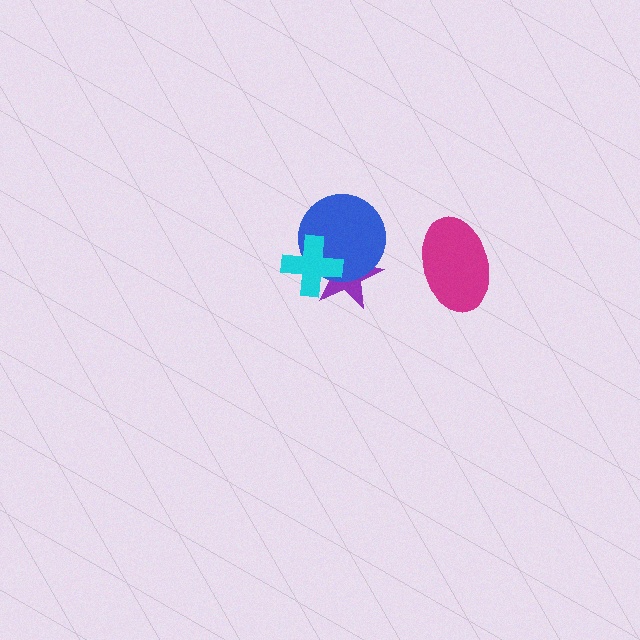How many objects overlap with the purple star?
2 objects overlap with the purple star.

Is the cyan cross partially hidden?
No, no other shape covers it.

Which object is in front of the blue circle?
The cyan cross is in front of the blue circle.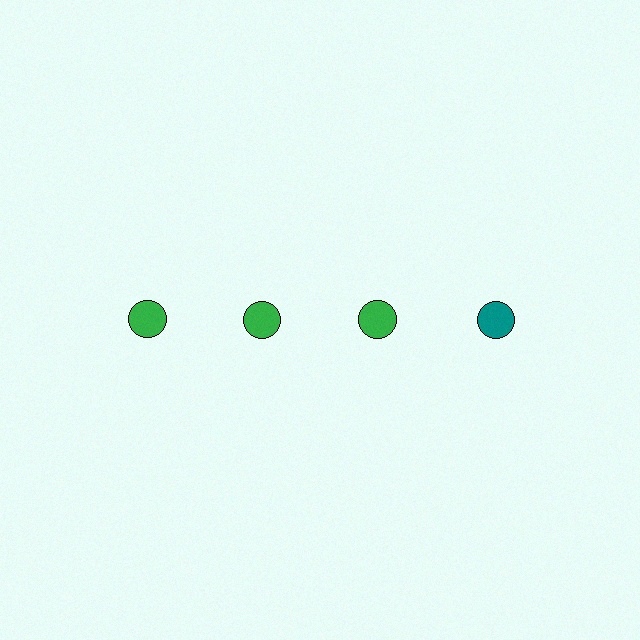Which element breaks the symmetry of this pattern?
The teal circle in the top row, second from right column breaks the symmetry. All other shapes are green circles.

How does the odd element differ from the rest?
It has a different color: teal instead of green.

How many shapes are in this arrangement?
There are 4 shapes arranged in a grid pattern.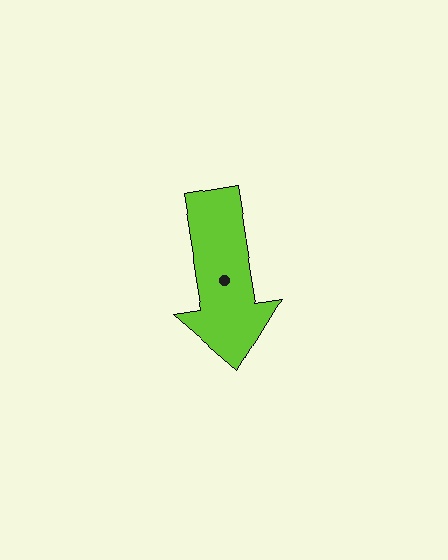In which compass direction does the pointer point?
South.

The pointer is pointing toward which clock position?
Roughly 6 o'clock.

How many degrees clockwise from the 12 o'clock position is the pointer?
Approximately 171 degrees.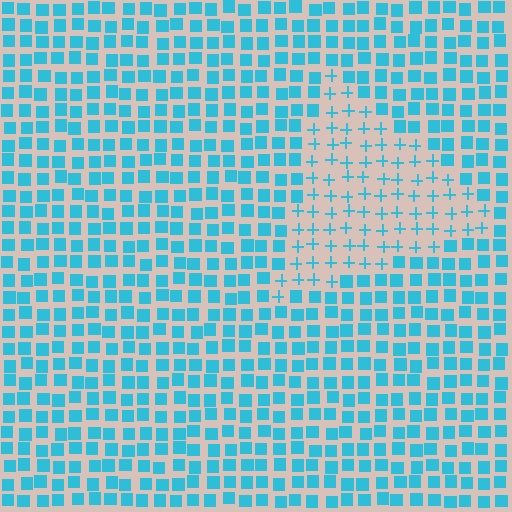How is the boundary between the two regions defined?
The boundary is defined by a change in element shape: plus signs inside vs. squares outside. All elements share the same color and spacing.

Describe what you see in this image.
The image is filled with small cyan elements arranged in a uniform grid. A triangle-shaped region contains plus signs, while the surrounding area contains squares. The boundary is defined purely by the change in element shape.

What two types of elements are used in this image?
The image uses plus signs inside the triangle region and squares outside it.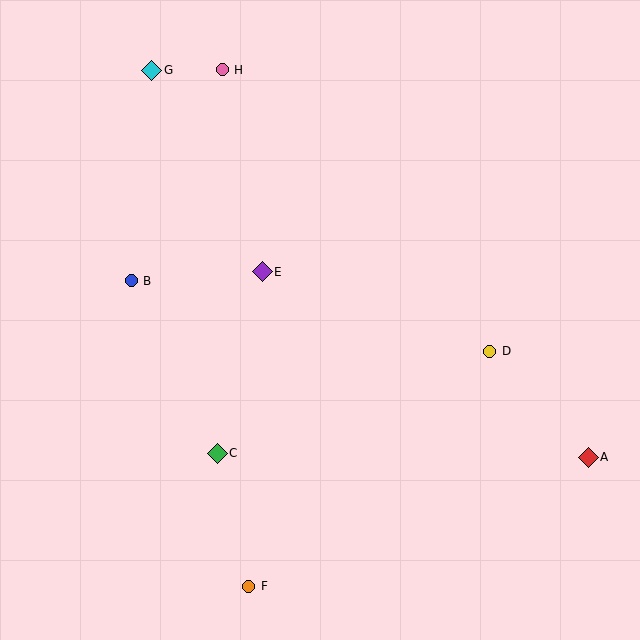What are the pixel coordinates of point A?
Point A is at (588, 457).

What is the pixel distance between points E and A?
The distance between E and A is 375 pixels.